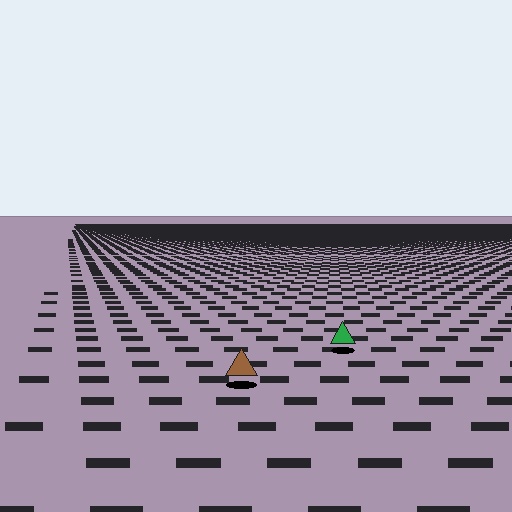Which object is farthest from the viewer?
The green triangle is farthest from the viewer. It appears smaller and the ground texture around it is denser.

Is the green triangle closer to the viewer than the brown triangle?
No. The brown triangle is closer — you can tell from the texture gradient: the ground texture is coarser near it.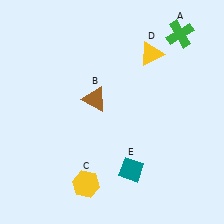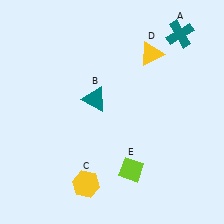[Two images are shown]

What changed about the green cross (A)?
In Image 1, A is green. In Image 2, it changed to teal.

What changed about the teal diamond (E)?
In Image 1, E is teal. In Image 2, it changed to lime.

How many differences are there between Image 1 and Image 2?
There are 3 differences between the two images.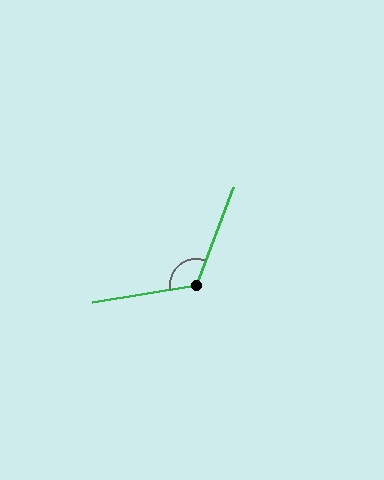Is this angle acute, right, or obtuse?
It is obtuse.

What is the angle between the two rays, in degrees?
Approximately 121 degrees.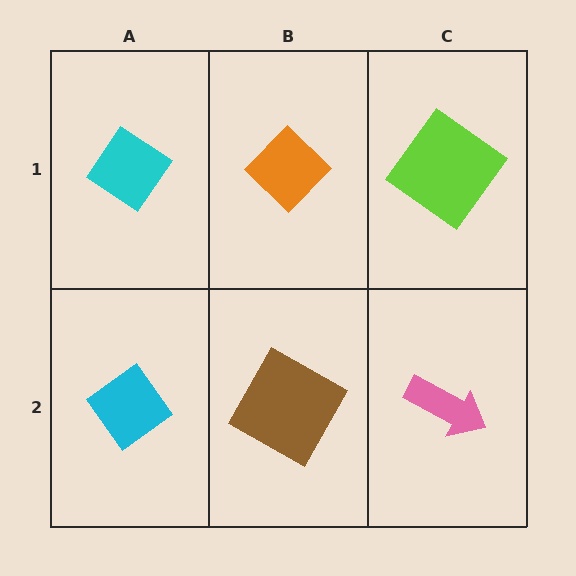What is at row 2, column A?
A cyan diamond.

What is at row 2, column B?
A brown square.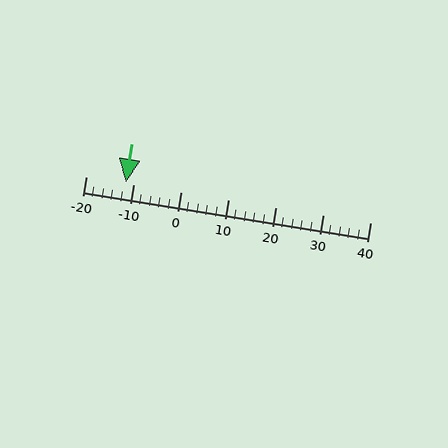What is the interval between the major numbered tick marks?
The major tick marks are spaced 10 units apart.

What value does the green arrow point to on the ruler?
The green arrow points to approximately -12.